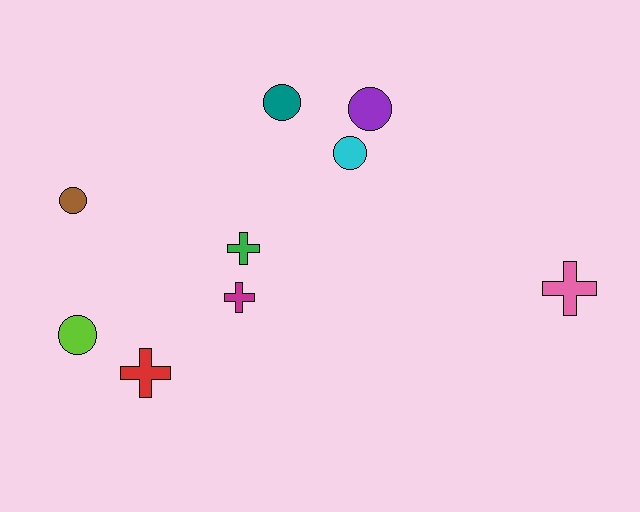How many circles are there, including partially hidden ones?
There are 5 circles.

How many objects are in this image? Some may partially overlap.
There are 9 objects.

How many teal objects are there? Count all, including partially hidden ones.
There is 1 teal object.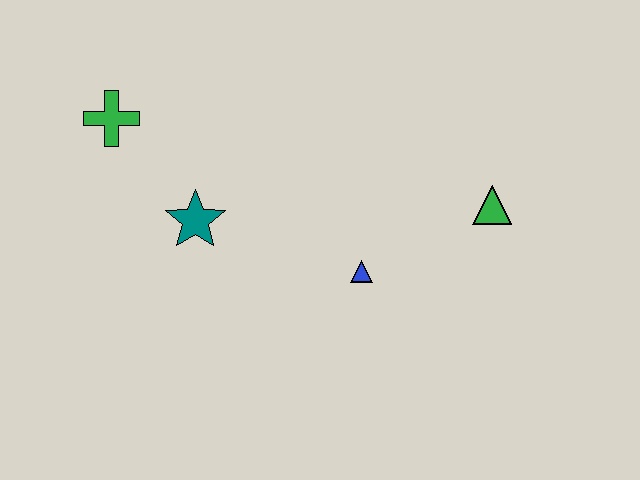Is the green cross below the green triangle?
No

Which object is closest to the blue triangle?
The green triangle is closest to the blue triangle.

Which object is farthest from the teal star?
The green triangle is farthest from the teal star.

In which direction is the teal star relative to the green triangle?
The teal star is to the left of the green triangle.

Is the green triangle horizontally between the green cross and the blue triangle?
No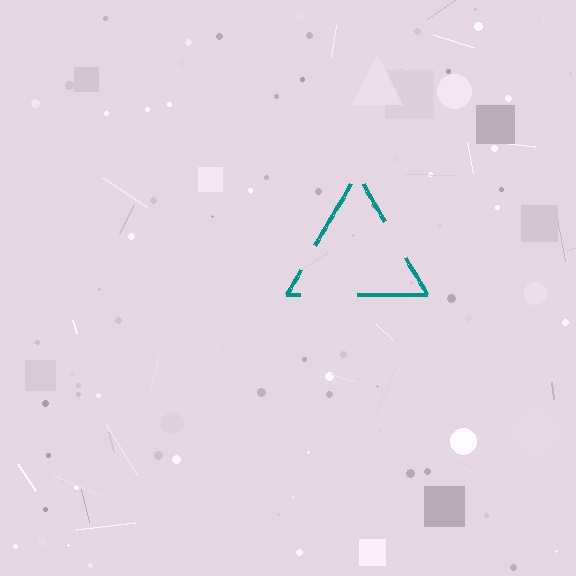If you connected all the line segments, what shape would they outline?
They would outline a triangle.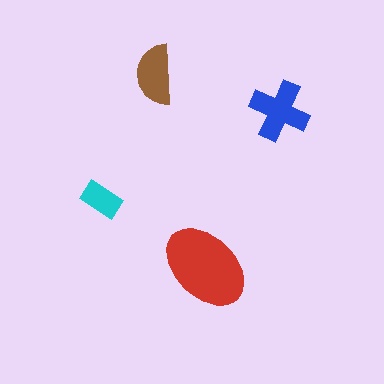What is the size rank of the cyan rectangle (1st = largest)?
4th.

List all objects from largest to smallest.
The red ellipse, the blue cross, the brown semicircle, the cyan rectangle.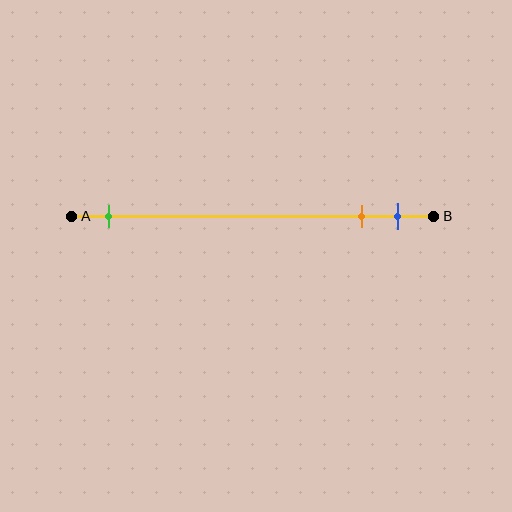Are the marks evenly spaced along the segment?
No, the marks are not evenly spaced.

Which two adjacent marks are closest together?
The orange and blue marks are the closest adjacent pair.